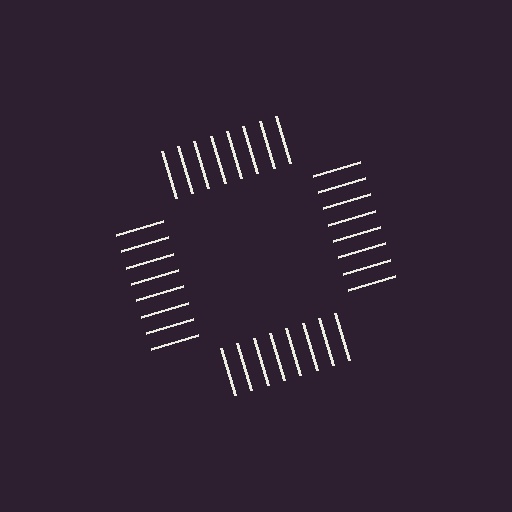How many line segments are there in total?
32 — 8 along each of the 4 edges.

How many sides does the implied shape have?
4 sides — the line-ends trace a square.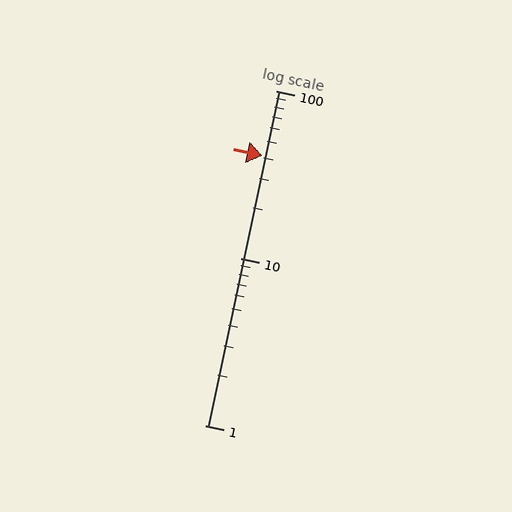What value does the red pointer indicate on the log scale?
The pointer indicates approximately 41.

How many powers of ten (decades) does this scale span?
The scale spans 2 decades, from 1 to 100.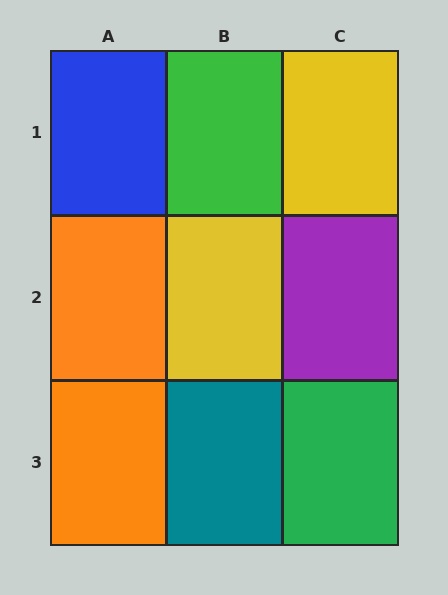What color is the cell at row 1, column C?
Yellow.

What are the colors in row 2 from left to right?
Orange, yellow, purple.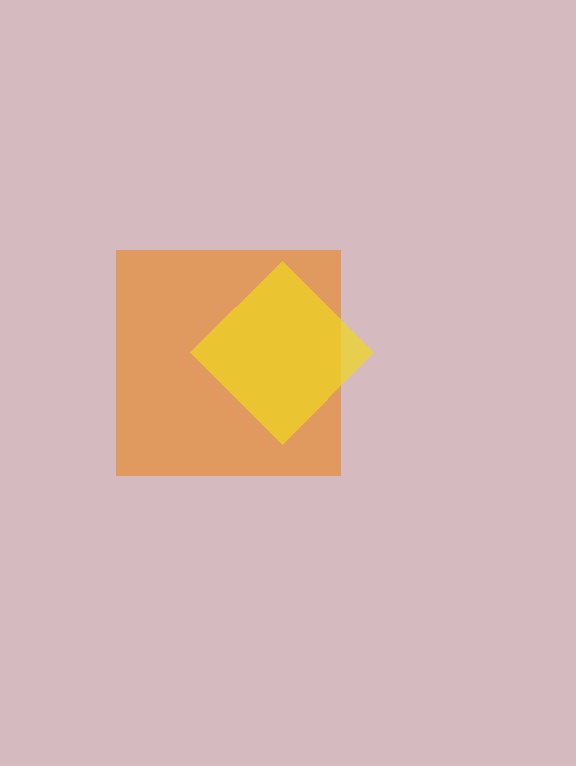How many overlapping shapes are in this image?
There are 2 overlapping shapes in the image.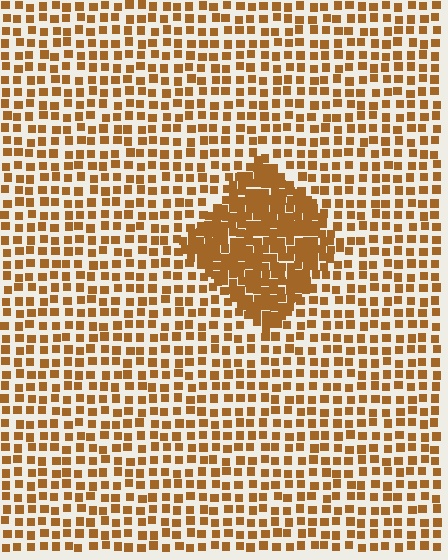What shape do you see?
I see a diamond.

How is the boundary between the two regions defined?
The boundary is defined by a change in element density (approximately 2.3x ratio). All elements are the same color, size, and shape.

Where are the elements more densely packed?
The elements are more densely packed inside the diamond boundary.